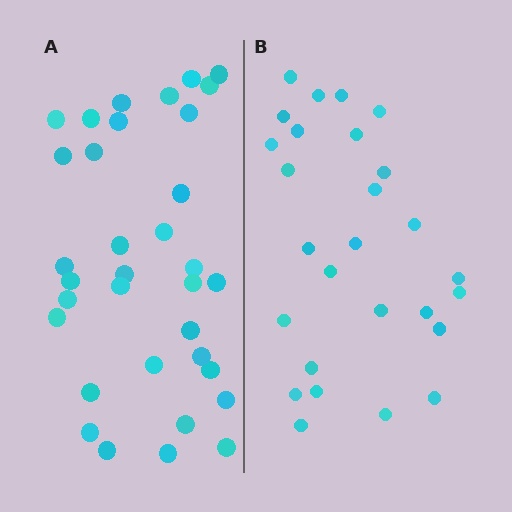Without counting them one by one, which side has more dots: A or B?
Region A (the left region) has more dots.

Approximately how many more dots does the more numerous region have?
Region A has roughly 8 or so more dots than region B.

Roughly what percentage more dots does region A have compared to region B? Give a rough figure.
About 25% more.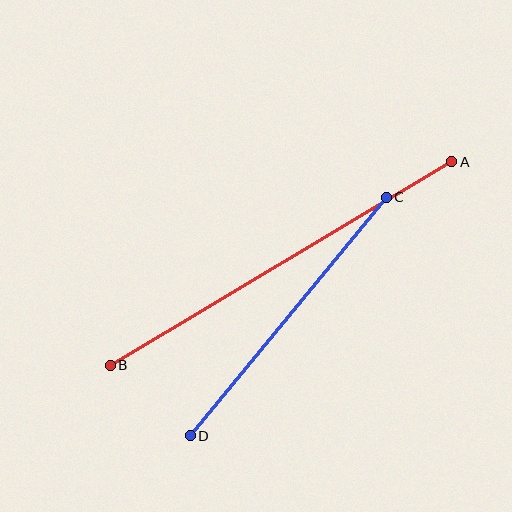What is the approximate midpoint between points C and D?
The midpoint is at approximately (288, 316) pixels.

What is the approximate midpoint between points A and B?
The midpoint is at approximately (281, 263) pixels.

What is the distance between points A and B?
The distance is approximately 397 pixels.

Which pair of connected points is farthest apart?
Points A and B are farthest apart.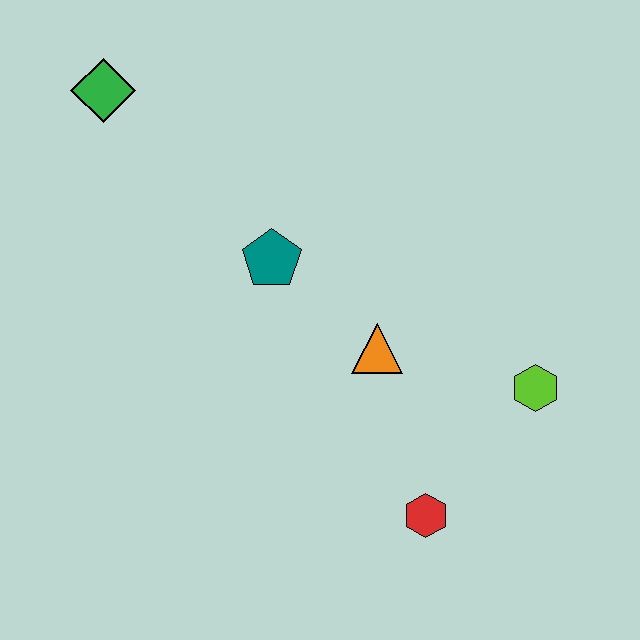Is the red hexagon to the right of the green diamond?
Yes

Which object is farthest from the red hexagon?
The green diamond is farthest from the red hexagon.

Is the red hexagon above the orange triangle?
No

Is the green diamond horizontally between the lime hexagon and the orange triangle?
No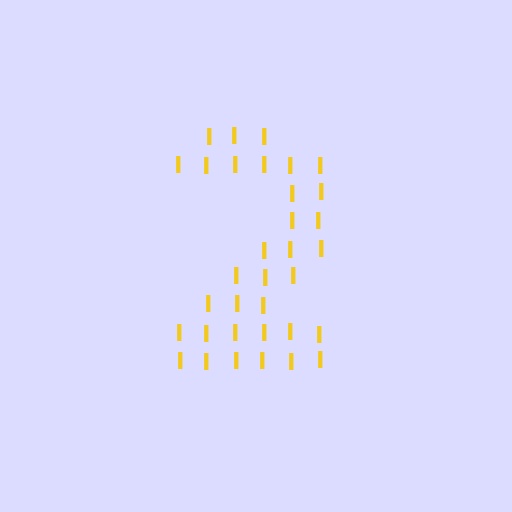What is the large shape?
The large shape is the digit 2.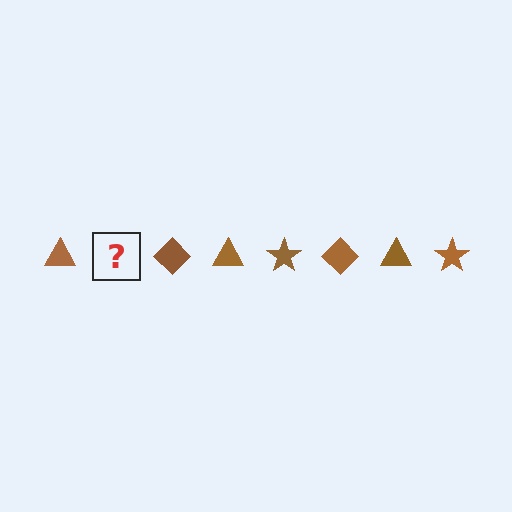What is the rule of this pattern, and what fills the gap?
The rule is that the pattern cycles through triangle, star, diamond shapes in brown. The gap should be filled with a brown star.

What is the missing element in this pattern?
The missing element is a brown star.